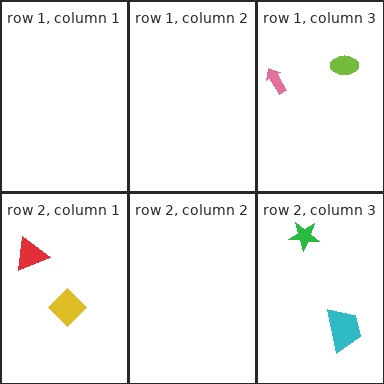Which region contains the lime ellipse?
The row 1, column 3 region.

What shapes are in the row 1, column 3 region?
The pink arrow, the lime ellipse.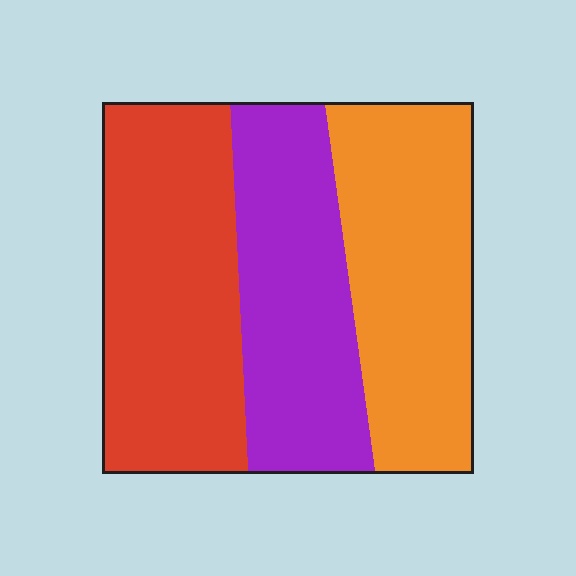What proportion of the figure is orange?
Orange covers roughly 35% of the figure.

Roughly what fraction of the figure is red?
Red takes up about three eighths (3/8) of the figure.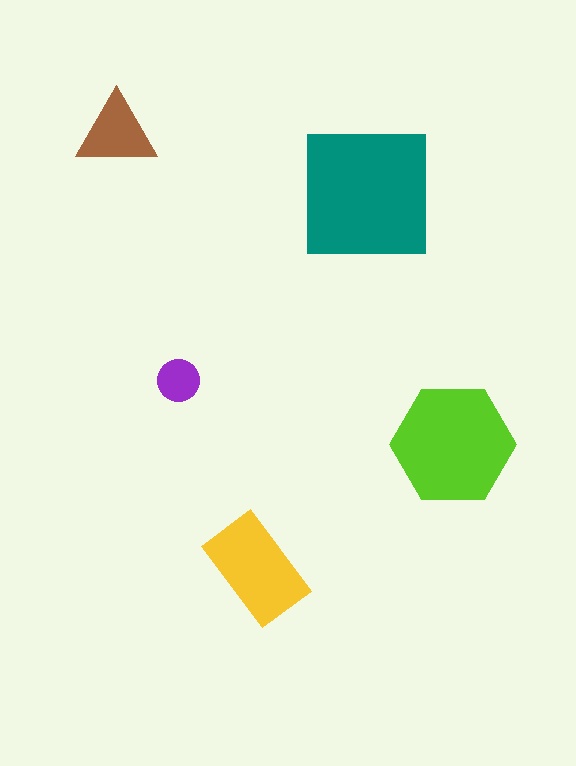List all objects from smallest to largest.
The purple circle, the brown triangle, the yellow rectangle, the lime hexagon, the teal square.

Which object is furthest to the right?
The lime hexagon is rightmost.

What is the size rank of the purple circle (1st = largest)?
5th.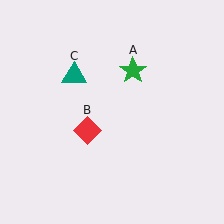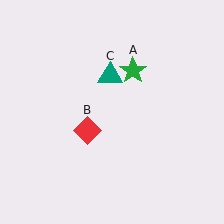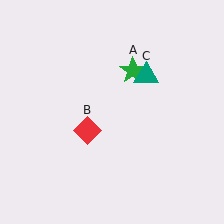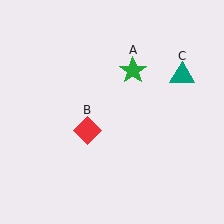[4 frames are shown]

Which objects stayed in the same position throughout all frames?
Green star (object A) and red diamond (object B) remained stationary.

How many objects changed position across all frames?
1 object changed position: teal triangle (object C).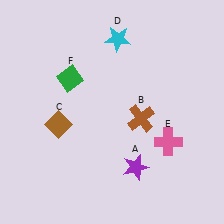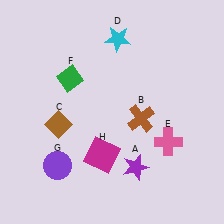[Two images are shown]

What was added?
A purple circle (G), a magenta square (H) were added in Image 2.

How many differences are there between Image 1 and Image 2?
There are 2 differences between the two images.